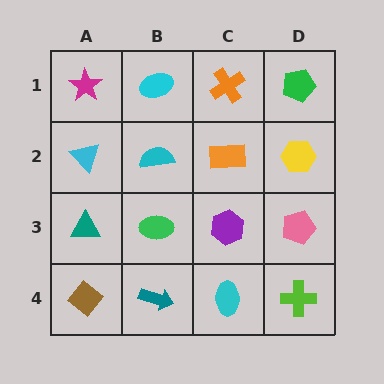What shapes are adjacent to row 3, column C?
An orange rectangle (row 2, column C), a cyan ellipse (row 4, column C), a green ellipse (row 3, column B), a pink pentagon (row 3, column D).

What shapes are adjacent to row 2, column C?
An orange cross (row 1, column C), a purple hexagon (row 3, column C), a cyan semicircle (row 2, column B), a yellow hexagon (row 2, column D).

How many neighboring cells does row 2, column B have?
4.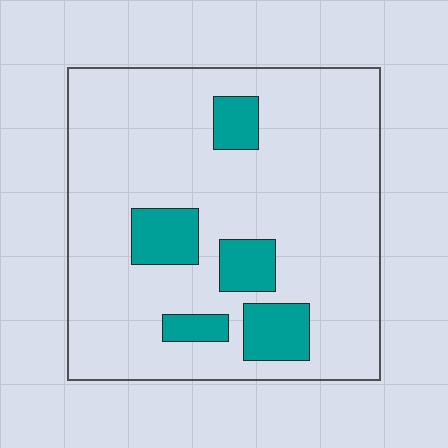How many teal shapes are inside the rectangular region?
5.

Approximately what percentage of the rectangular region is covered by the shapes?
Approximately 15%.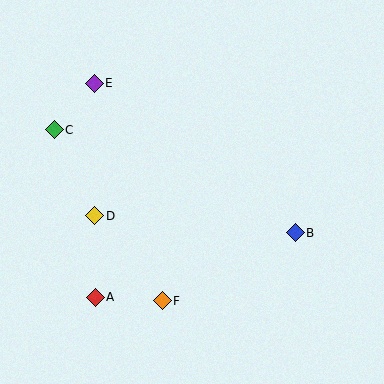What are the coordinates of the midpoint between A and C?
The midpoint between A and C is at (75, 214).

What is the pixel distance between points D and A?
The distance between D and A is 82 pixels.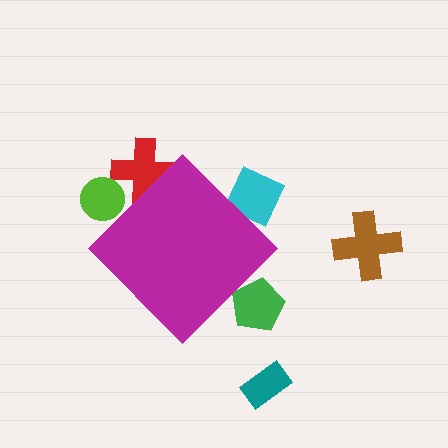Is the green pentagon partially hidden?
Yes, the green pentagon is partially hidden behind the magenta diamond.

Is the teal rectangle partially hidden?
No, the teal rectangle is fully visible.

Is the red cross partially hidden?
Yes, the red cross is partially hidden behind the magenta diamond.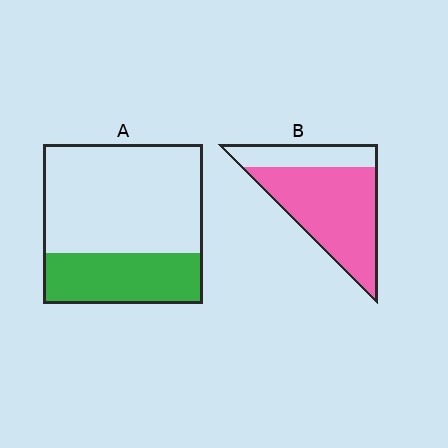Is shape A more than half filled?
No.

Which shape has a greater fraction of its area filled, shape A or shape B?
Shape B.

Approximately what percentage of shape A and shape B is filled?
A is approximately 30% and B is approximately 75%.